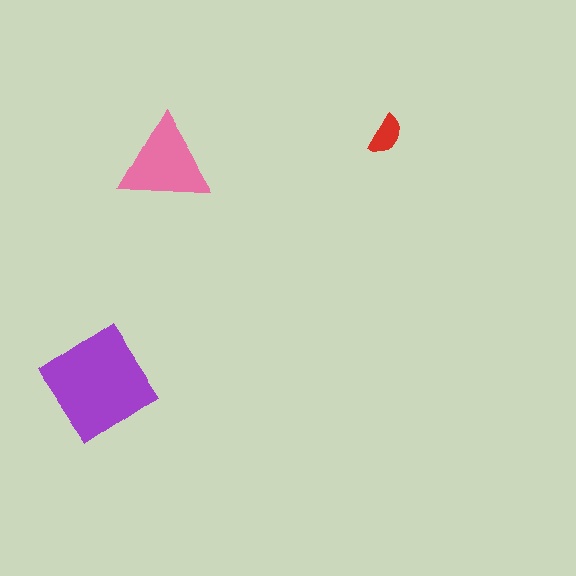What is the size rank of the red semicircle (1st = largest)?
3rd.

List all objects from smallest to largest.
The red semicircle, the pink triangle, the purple diamond.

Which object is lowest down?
The purple diamond is bottommost.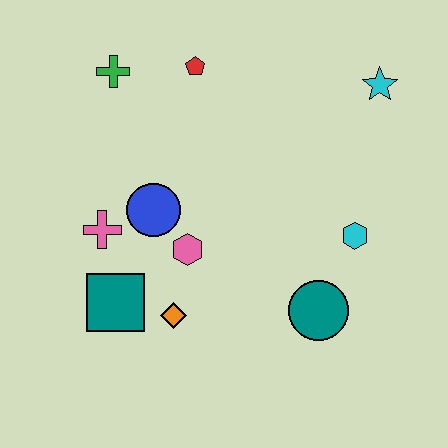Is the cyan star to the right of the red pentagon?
Yes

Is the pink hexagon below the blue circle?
Yes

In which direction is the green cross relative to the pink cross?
The green cross is above the pink cross.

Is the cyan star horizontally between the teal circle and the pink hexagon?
No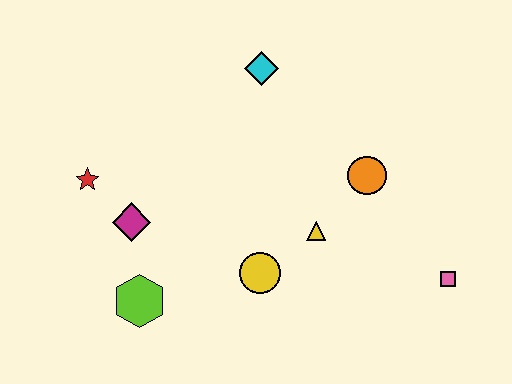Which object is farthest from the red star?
The pink square is farthest from the red star.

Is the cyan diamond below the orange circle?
No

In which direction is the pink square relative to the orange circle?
The pink square is below the orange circle.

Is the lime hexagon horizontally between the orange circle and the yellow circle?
No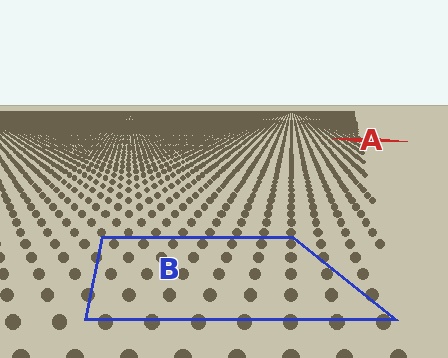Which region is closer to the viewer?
Region B is closer. The texture elements there are larger and more spread out.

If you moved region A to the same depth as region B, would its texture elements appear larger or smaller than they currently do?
They would appear larger. At a closer depth, the same texture elements are projected at a bigger on-screen size.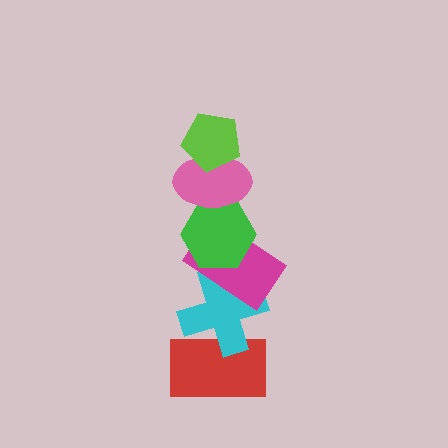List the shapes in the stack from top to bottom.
From top to bottom: the lime pentagon, the pink ellipse, the green hexagon, the magenta rectangle, the cyan cross, the red rectangle.